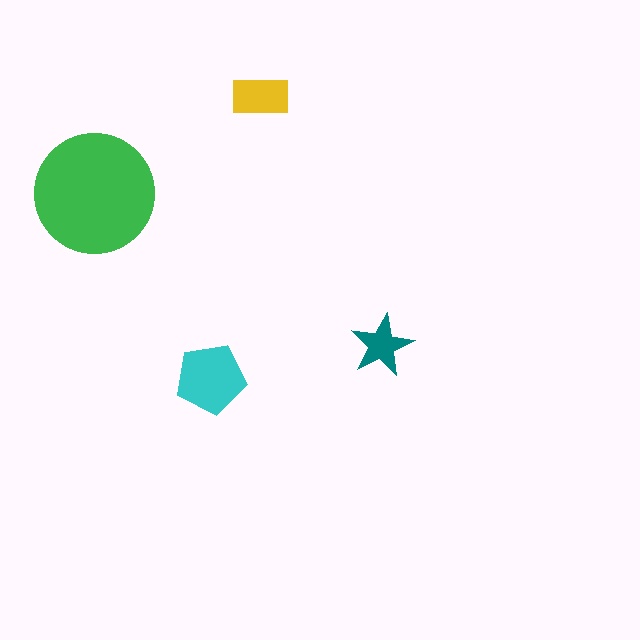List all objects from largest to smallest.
The green circle, the cyan pentagon, the yellow rectangle, the teal star.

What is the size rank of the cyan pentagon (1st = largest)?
2nd.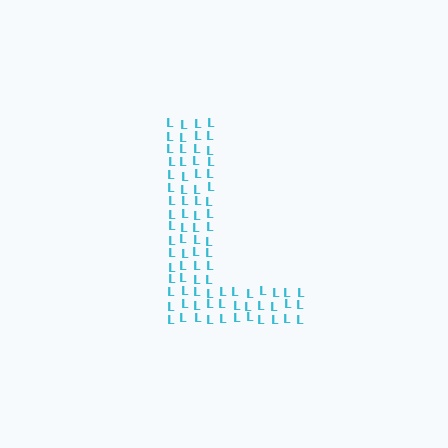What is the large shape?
The large shape is the letter L.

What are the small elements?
The small elements are letter L's.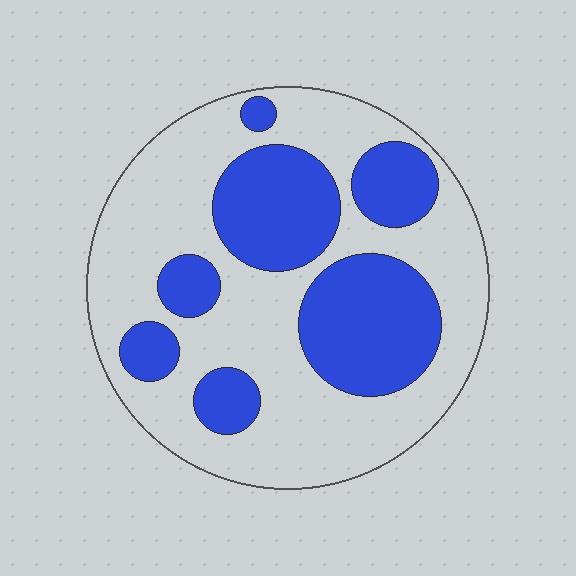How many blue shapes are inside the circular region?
7.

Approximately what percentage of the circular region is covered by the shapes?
Approximately 35%.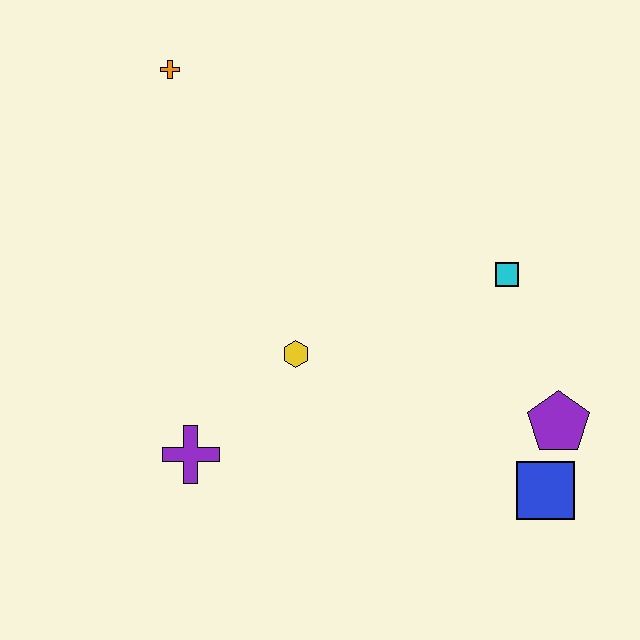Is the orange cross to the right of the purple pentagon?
No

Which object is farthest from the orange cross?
The blue square is farthest from the orange cross.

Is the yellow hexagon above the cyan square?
No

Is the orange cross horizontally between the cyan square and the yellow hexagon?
No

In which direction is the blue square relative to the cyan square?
The blue square is below the cyan square.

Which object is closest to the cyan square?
The purple pentagon is closest to the cyan square.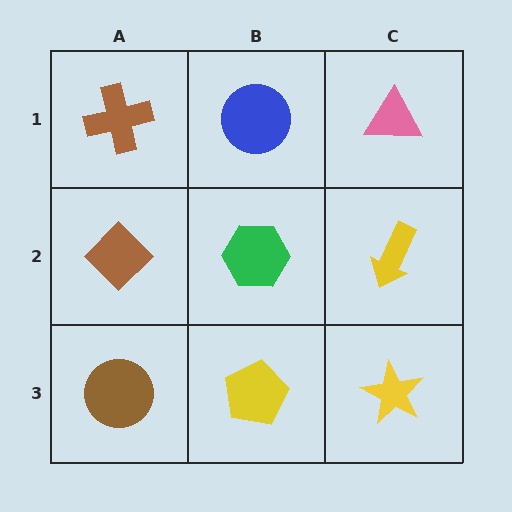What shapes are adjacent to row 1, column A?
A brown diamond (row 2, column A), a blue circle (row 1, column B).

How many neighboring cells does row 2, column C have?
3.